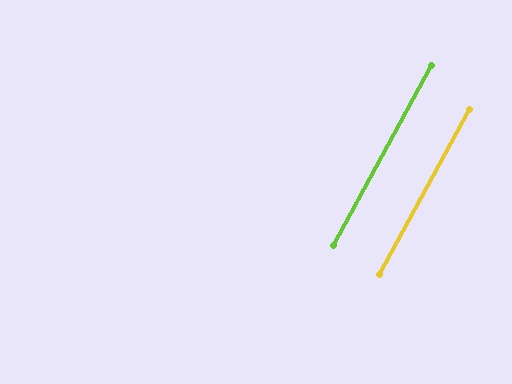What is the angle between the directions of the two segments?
Approximately 0 degrees.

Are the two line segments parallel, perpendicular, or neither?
Parallel — their directions differ by only 0.3°.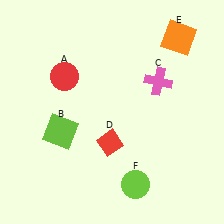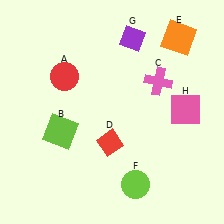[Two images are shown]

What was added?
A purple diamond (G), a pink square (H) were added in Image 2.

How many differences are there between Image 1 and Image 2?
There are 2 differences between the two images.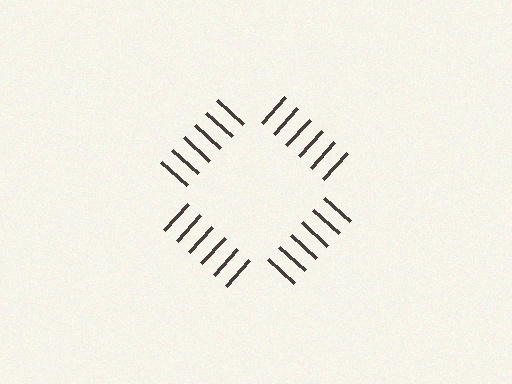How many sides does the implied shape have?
4 sides — the line-ends trace a square.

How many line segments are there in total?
24 — 6 along each of the 4 edges.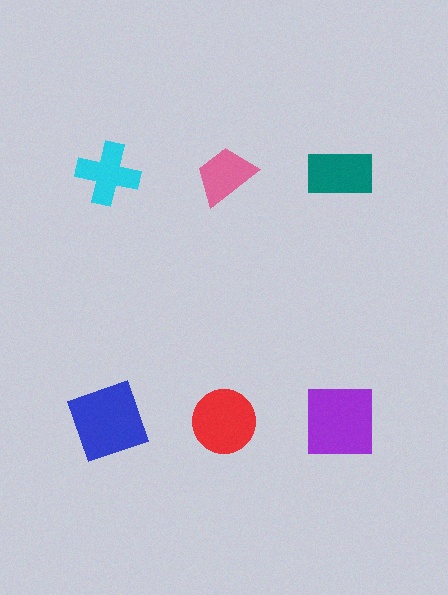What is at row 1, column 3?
A teal rectangle.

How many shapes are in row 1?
3 shapes.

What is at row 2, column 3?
A purple square.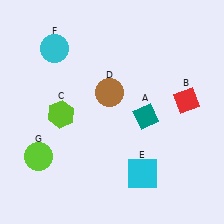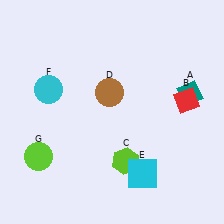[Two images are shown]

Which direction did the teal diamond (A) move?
The teal diamond (A) moved right.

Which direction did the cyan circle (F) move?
The cyan circle (F) moved down.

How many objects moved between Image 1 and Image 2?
3 objects moved between the two images.